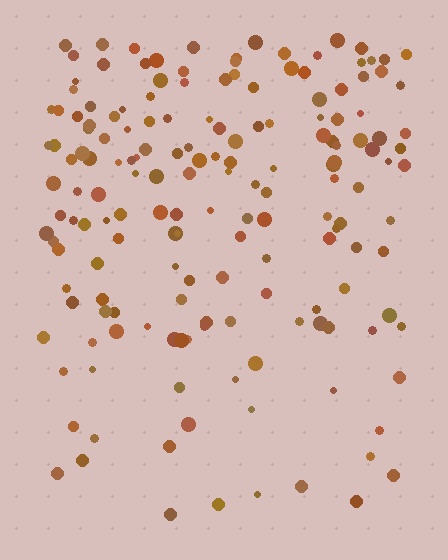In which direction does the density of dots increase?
From bottom to top, with the top side densest.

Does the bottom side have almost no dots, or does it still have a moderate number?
Still a moderate number, just noticeably fewer than the top.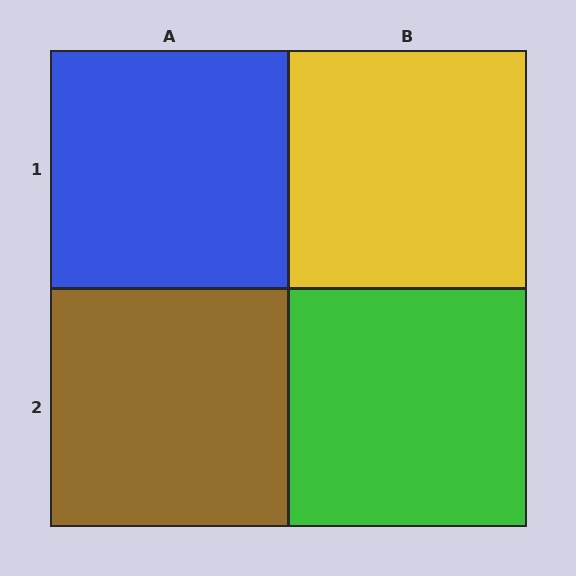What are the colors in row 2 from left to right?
Brown, green.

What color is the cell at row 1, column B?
Yellow.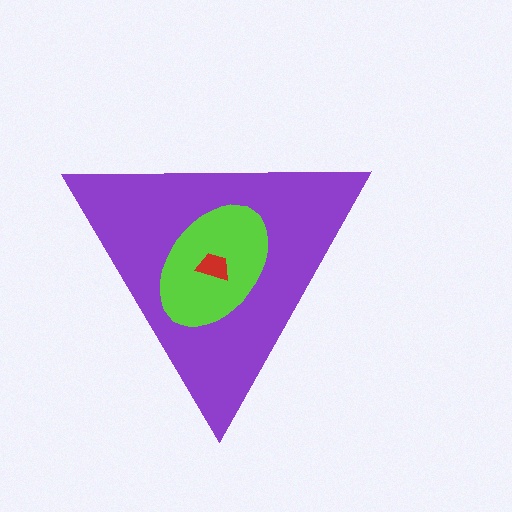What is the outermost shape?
The purple triangle.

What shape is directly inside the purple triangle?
The lime ellipse.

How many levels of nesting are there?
3.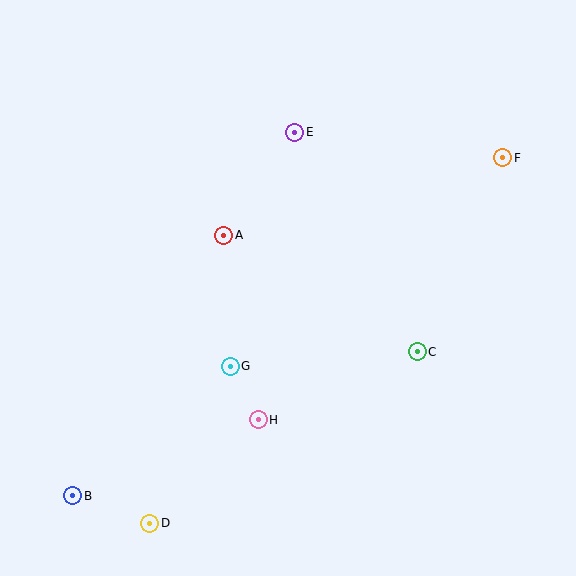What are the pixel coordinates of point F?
Point F is at (503, 158).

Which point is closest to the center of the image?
Point A at (224, 235) is closest to the center.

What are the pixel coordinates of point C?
Point C is at (417, 352).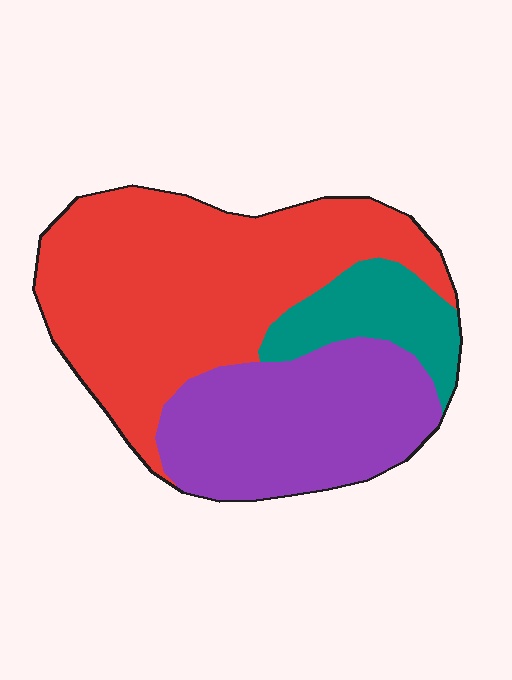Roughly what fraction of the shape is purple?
Purple takes up about one third (1/3) of the shape.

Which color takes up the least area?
Teal, at roughly 15%.